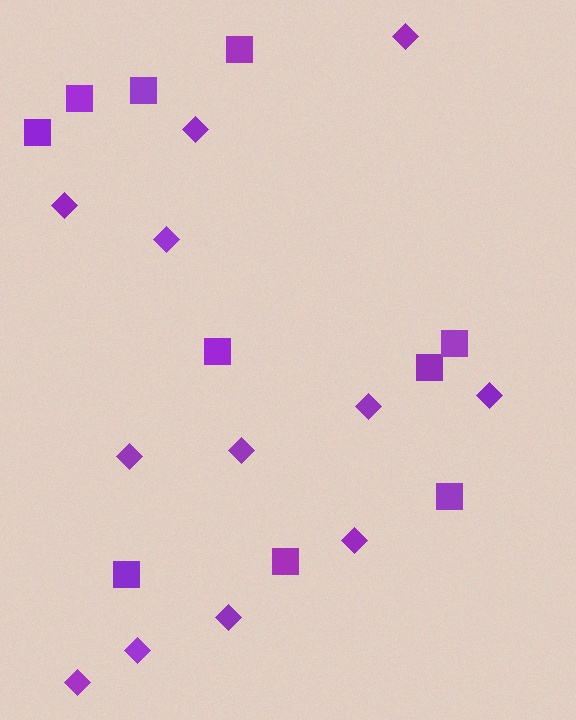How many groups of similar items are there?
There are 2 groups: one group of diamonds (12) and one group of squares (10).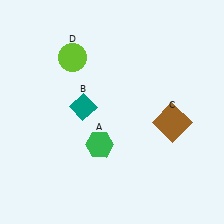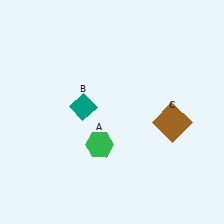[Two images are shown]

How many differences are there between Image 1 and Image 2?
There is 1 difference between the two images.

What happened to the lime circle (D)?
The lime circle (D) was removed in Image 2. It was in the top-left area of Image 1.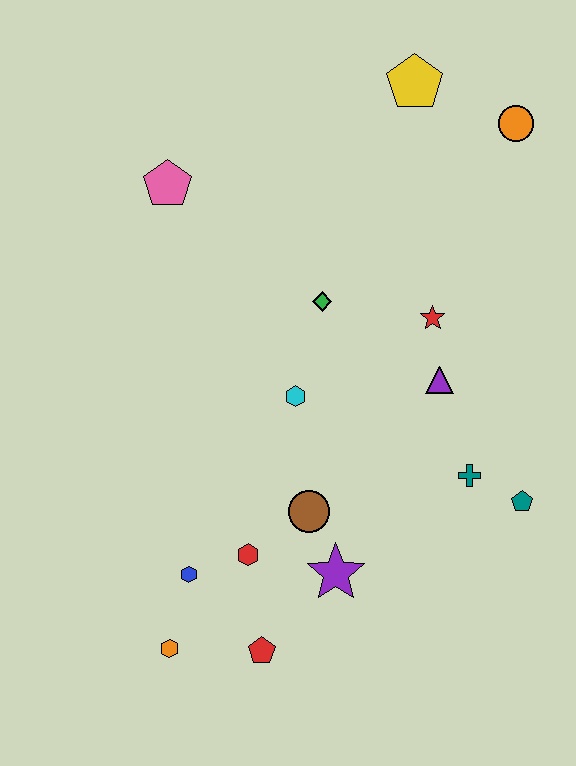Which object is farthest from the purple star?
The yellow pentagon is farthest from the purple star.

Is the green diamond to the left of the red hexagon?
No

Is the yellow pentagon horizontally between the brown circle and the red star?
Yes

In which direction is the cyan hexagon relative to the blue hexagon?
The cyan hexagon is above the blue hexagon.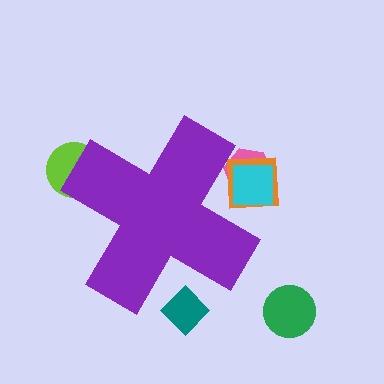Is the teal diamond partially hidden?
Yes, the teal diamond is partially hidden behind the purple cross.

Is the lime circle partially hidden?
Yes, the lime circle is partially hidden behind the purple cross.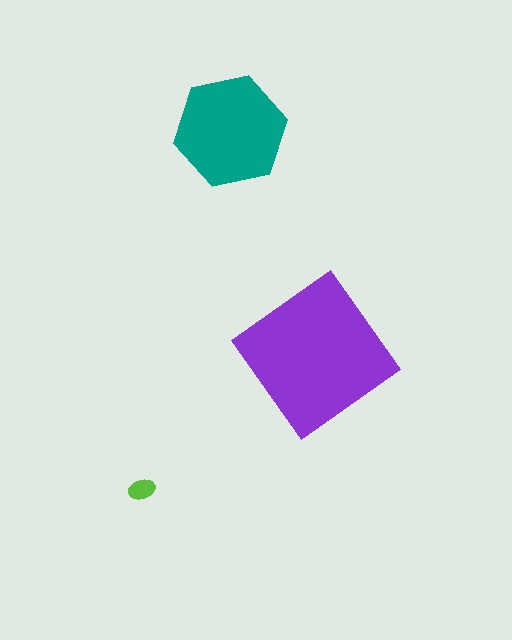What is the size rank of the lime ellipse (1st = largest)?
3rd.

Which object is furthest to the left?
The lime ellipse is leftmost.